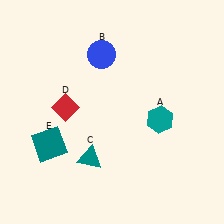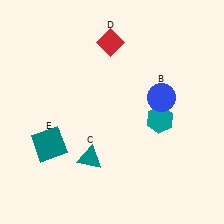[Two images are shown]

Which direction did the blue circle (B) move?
The blue circle (B) moved right.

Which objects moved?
The objects that moved are: the blue circle (B), the red diamond (D).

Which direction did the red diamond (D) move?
The red diamond (D) moved up.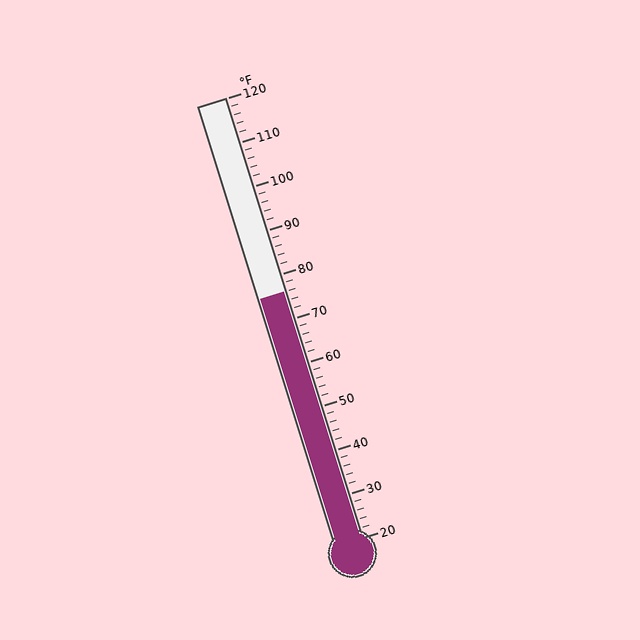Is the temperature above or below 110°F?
The temperature is below 110°F.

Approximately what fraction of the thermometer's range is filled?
The thermometer is filled to approximately 55% of its range.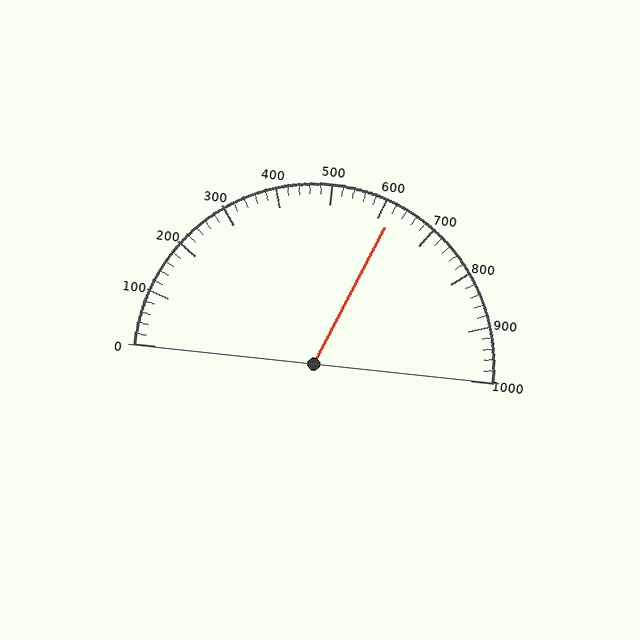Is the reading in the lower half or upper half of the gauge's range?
The reading is in the upper half of the range (0 to 1000).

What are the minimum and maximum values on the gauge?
The gauge ranges from 0 to 1000.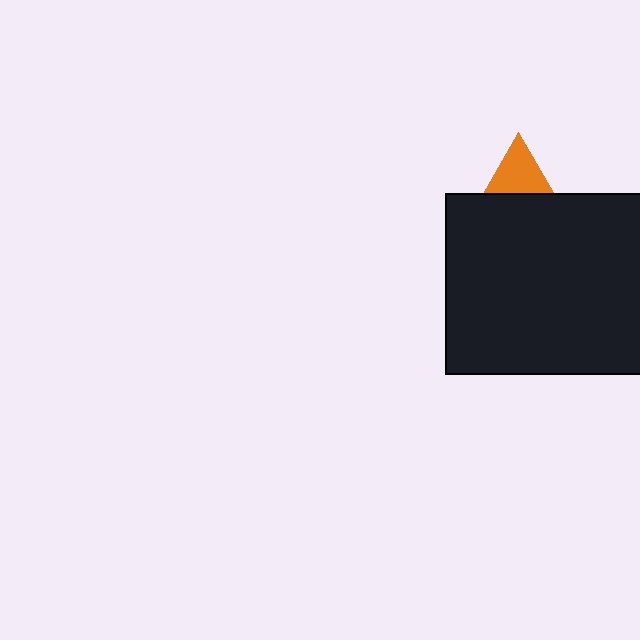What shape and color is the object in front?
The object in front is a black rectangle.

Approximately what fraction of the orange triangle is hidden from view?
Roughly 66% of the orange triangle is hidden behind the black rectangle.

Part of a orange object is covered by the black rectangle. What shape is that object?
It is a triangle.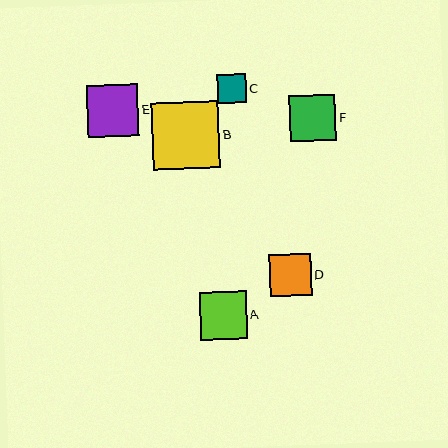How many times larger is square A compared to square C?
Square A is approximately 1.7 times the size of square C.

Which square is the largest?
Square B is the largest with a size of approximately 67 pixels.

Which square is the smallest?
Square C is the smallest with a size of approximately 29 pixels.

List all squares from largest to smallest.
From largest to smallest: B, E, A, F, D, C.